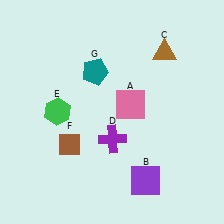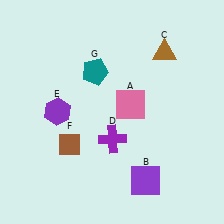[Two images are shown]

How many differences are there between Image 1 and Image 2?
There is 1 difference between the two images.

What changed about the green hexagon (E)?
In Image 1, E is green. In Image 2, it changed to purple.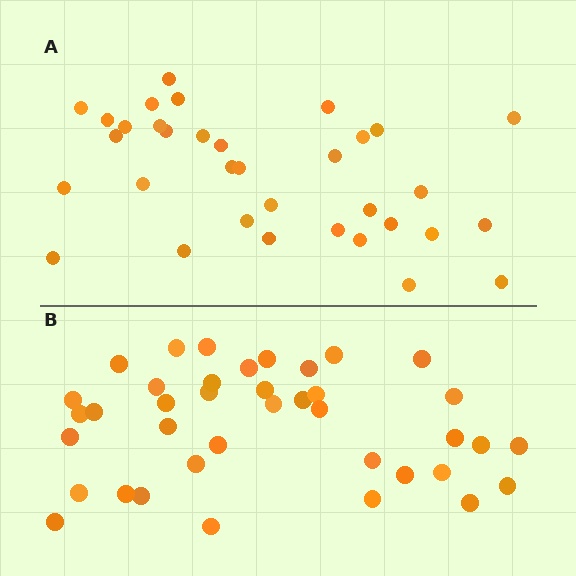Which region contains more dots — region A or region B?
Region B (the bottom region) has more dots.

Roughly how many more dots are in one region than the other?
Region B has about 5 more dots than region A.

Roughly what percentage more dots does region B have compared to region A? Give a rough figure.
About 15% more.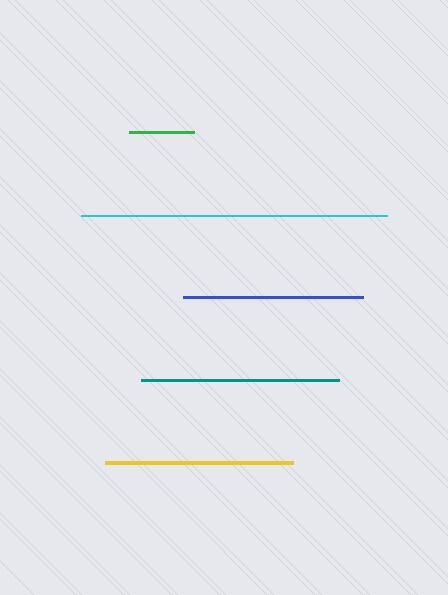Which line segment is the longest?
The cyan line is the longest at approximately 306 pixels.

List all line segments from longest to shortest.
From longest to shortest: cyan, teal, yellow, blue, green.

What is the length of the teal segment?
The teal segment is approximately 197 pixels long.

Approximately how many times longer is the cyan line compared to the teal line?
The cyan line is approximately 1.6 times the length of the teal line.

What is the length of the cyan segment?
The cyan segment is approximately 306 pixels long.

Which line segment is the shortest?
The green line is the shortest at approximately 65 pixels.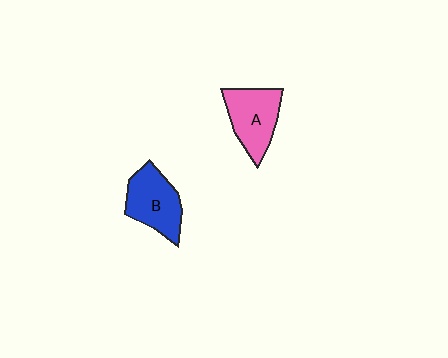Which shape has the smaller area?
Shape A (pink).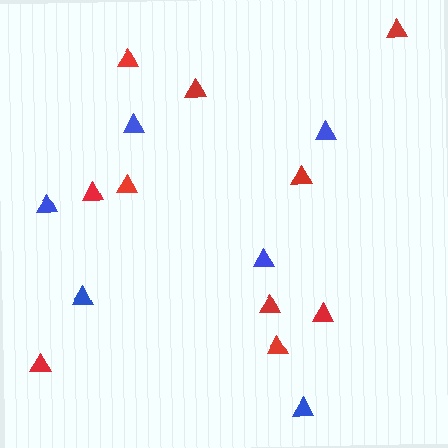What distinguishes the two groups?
There are 2 groups: one group of blue triangles (6) and one group of red triangles (10).